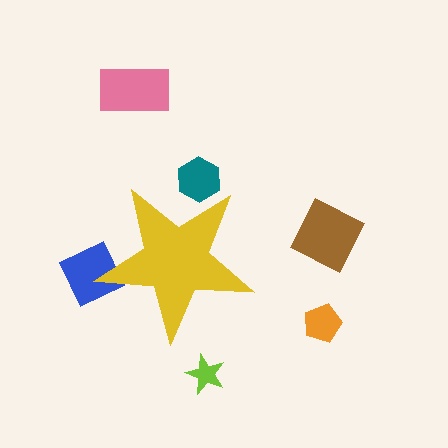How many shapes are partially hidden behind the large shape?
2 shapes are partially hidden.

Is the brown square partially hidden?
No, the brown square is fully visible.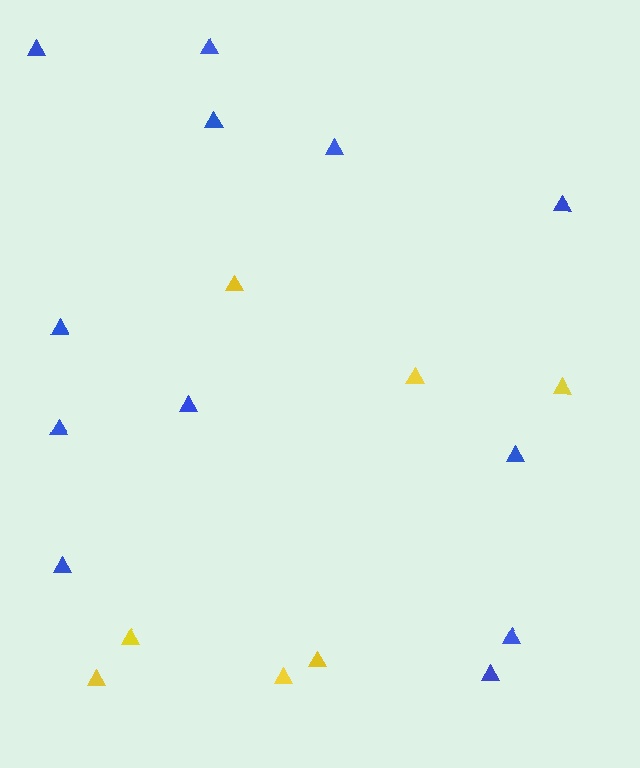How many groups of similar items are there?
There are 2 groups: one group of blue triangles (12) and one group of yellow triangles (7).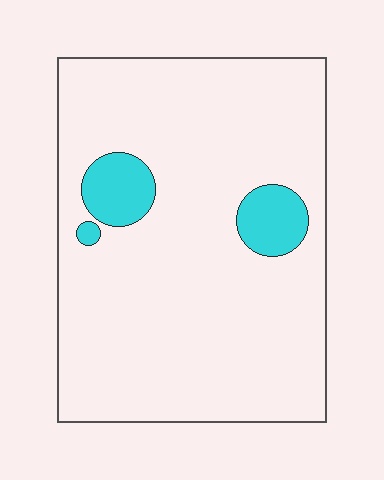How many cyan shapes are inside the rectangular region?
3.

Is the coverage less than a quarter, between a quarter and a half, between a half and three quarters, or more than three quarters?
Less than a quarter.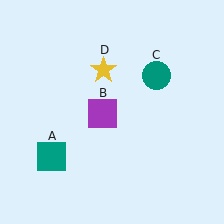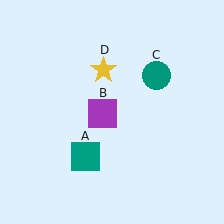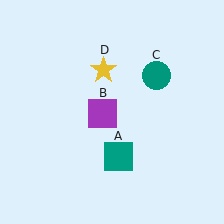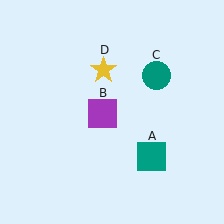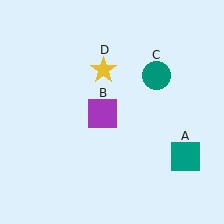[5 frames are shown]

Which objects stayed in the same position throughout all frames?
Purple square (object B) and teal circle (object C) and yellow star (object D) remained stationary.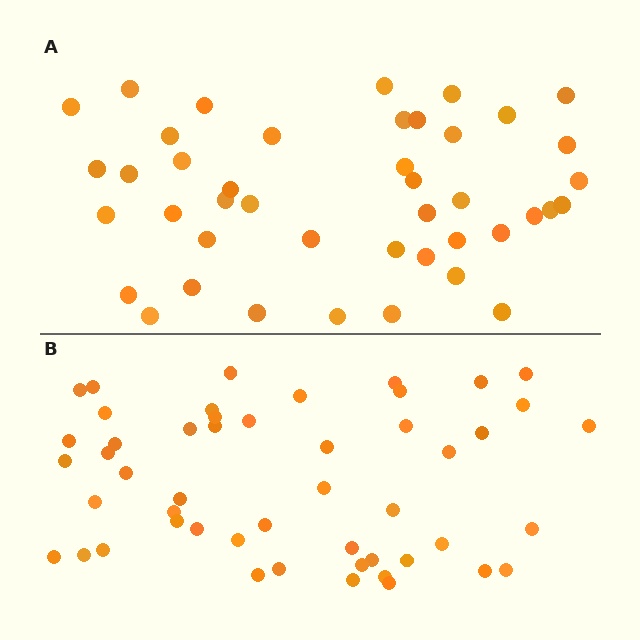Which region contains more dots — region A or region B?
Region B (the bottom region) has more dots.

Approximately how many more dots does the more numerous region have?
Region B has roughly 8 or so more dots than region A.